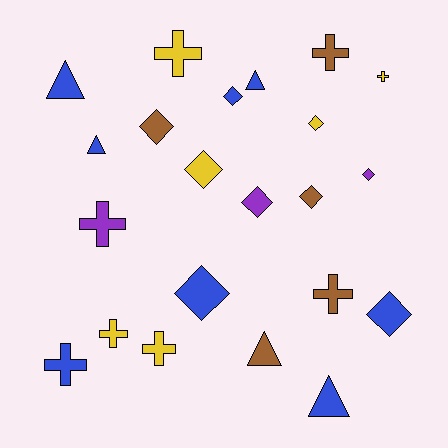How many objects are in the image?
There are 22 objects.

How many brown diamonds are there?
There are 2 brown diamonds.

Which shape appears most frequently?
Diamond, with 9 objects.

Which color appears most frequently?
Blue, with 8 objects.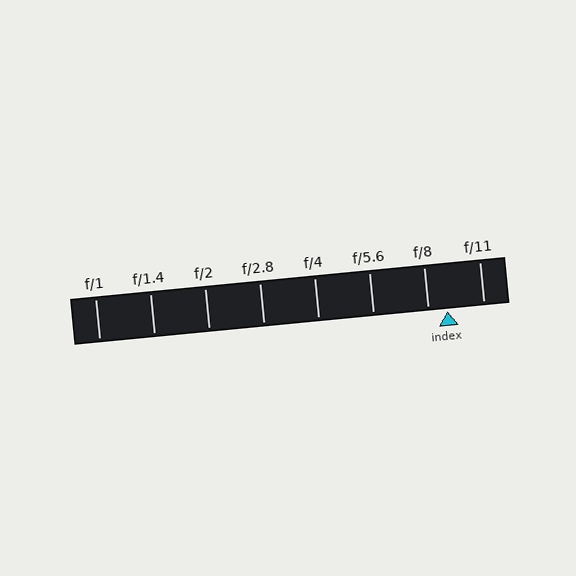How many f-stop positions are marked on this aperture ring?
There are 8 f-stop positions marked.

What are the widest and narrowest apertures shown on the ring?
The widest aperture shown is f/1 and the narrowest is f/11.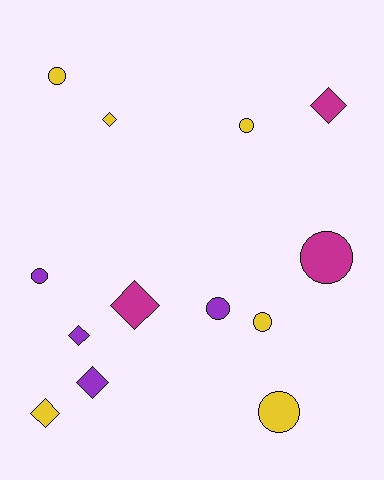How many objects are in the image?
There are 13 objects.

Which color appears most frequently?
Yellow, with 6 objects.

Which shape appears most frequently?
Circle, with 7 objects.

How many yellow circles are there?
There are 4 yellow circles.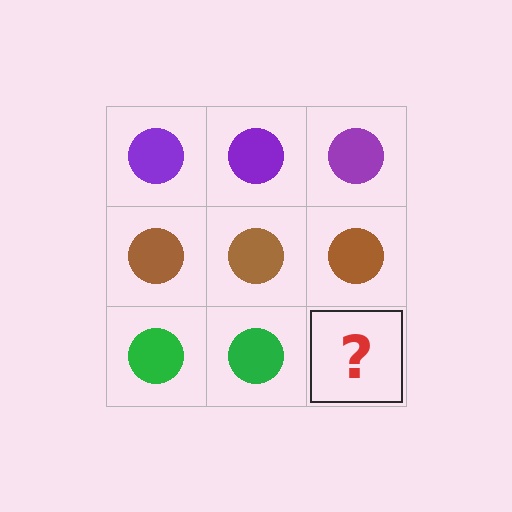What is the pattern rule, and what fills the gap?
The rule is that each row has a consistent color. The gap should be filled with a green circle.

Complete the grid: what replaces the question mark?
The question mark should be replaced with a green circle.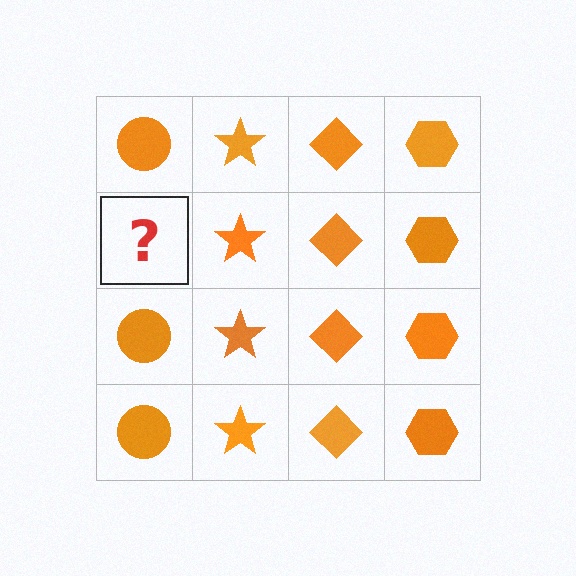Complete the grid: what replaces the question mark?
The question mark should be replaced with an orange circle.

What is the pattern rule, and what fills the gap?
The rule is that each column has a consistent shape. The gap should be filled with an orange circle.